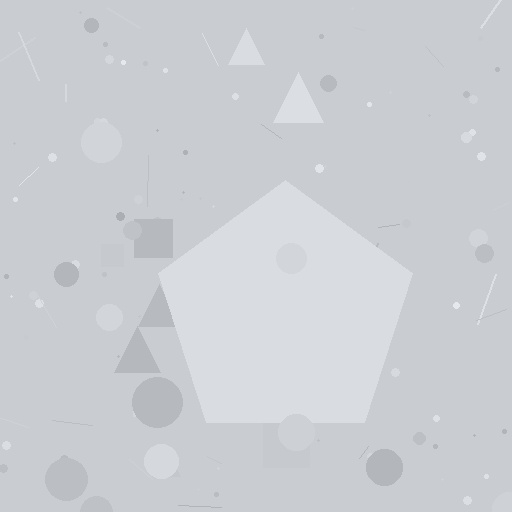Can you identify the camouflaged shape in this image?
The camouflaged shape is a pentagon.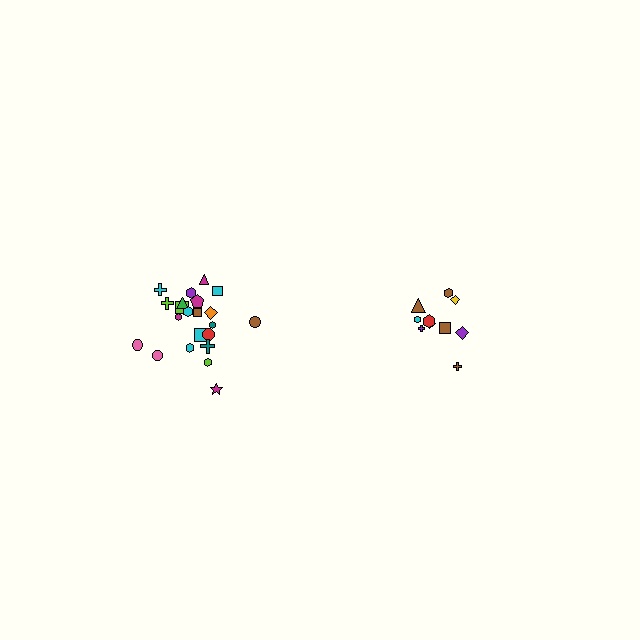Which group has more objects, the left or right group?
The left group.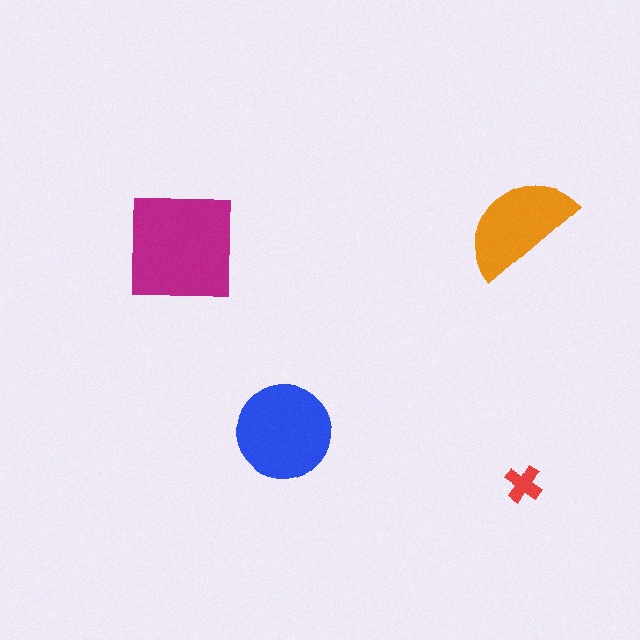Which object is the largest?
The magenta square.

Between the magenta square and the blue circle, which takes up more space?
The magenta square.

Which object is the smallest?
The red cross.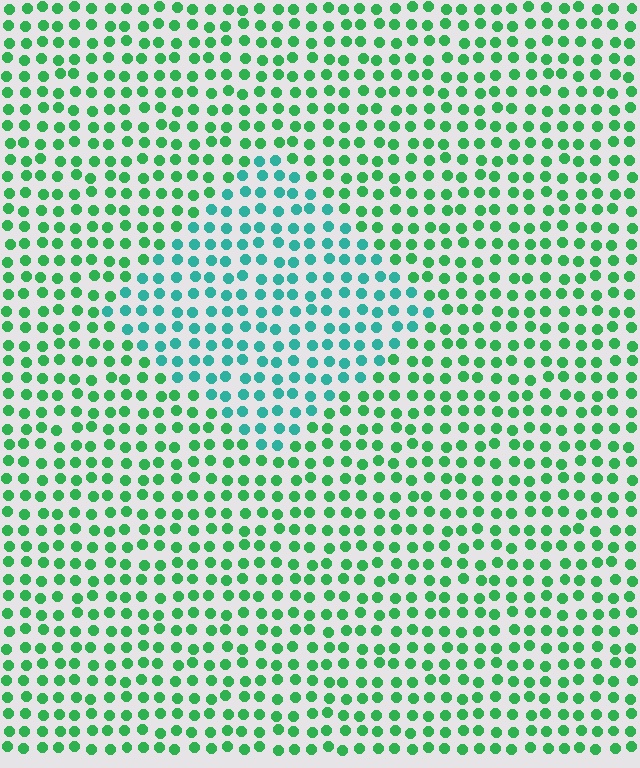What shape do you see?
I see a diamond.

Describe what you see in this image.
The image is filled with small green elements in a uniform arrangement. A diamond-shaped region is visible where the elements are tinted to a slightly different hue, forming a subtle color boundary.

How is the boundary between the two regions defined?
The boundary is defined purely by a slight shift in hue (about 37 degrees). Spacing, size, and orientation are identical on both sides.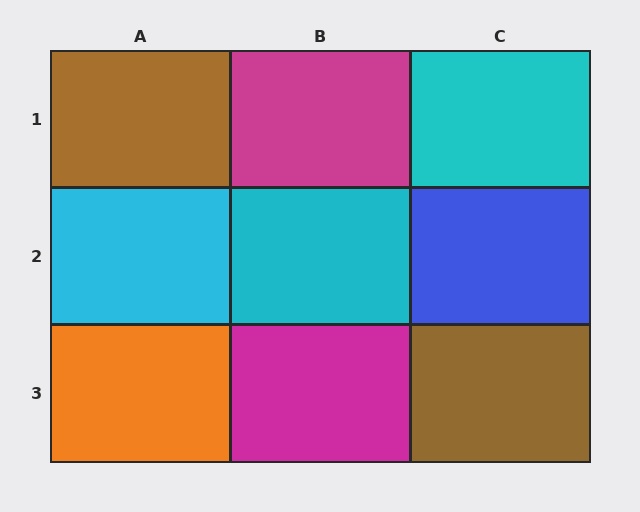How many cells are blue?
1 cell is blue.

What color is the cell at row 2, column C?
Blue.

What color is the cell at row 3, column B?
Magenta.